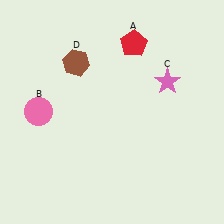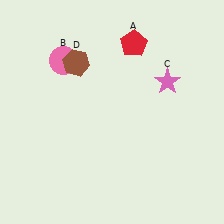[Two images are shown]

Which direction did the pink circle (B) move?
The pink circle (B) moved up.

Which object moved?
The pink circle (B) moved up.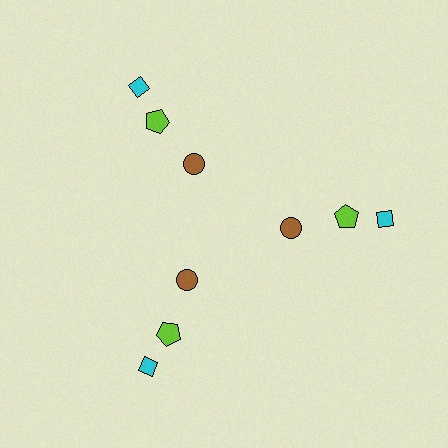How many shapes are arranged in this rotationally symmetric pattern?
There are 9 shapes, arranged in 3 groups of 3.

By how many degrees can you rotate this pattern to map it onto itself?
The pattern maps onto itself every 120 degrees of rotation.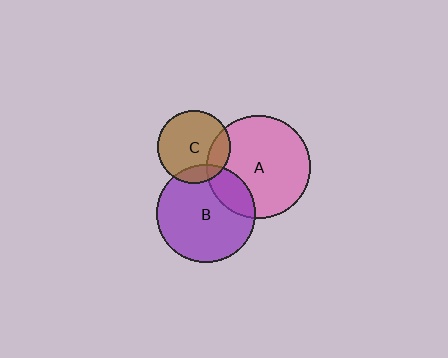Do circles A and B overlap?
Yes.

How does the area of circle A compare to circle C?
Approximately 2.0 times.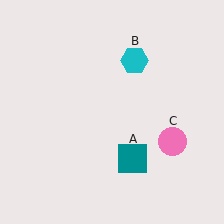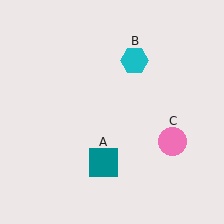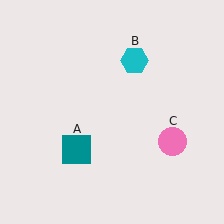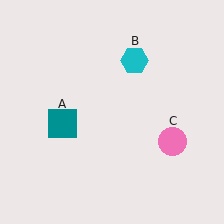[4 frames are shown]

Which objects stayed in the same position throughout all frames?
Cyan hexagon (object B) and pink circle (object C) remained stationary.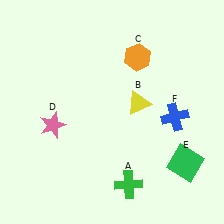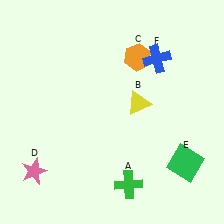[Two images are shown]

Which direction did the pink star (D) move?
The pink star (D) moved down.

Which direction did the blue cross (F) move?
The blue cross (F) moved up.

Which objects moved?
The objects that moved are: the pink star (D), the blue cross (F).